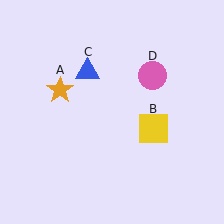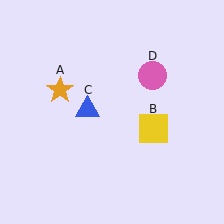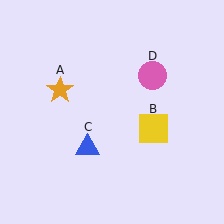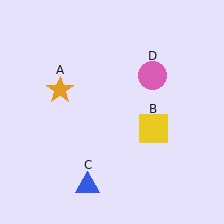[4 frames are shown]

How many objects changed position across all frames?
1 object changed position: blue triangle (object C).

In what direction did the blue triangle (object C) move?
The blue triangle (object C) moved down.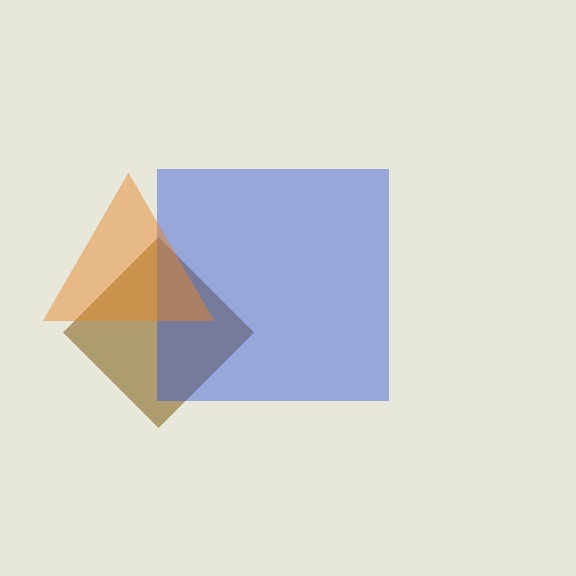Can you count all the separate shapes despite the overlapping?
Yes, there are 3 separate shapes.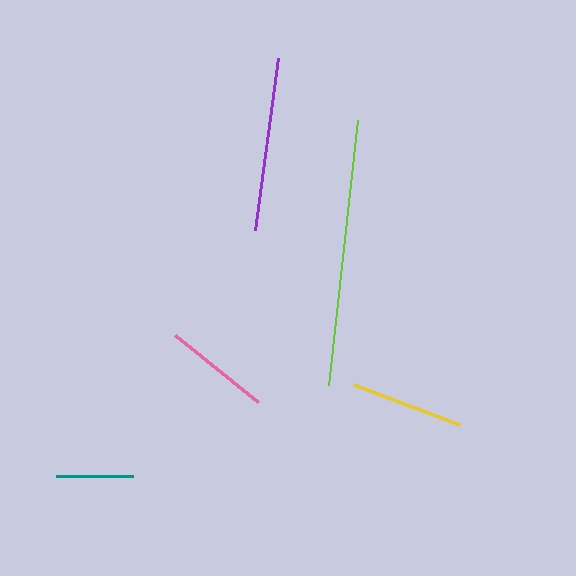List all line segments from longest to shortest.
From longest to shortest: lime, purple, yellow, pink, teal.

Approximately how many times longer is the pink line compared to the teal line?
The pink line is approximately 1.4 times the length of the teal line.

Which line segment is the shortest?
The teal line is the shortest at approximately 77 pixels.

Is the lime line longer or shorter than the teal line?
The lime line is longer than the teal line.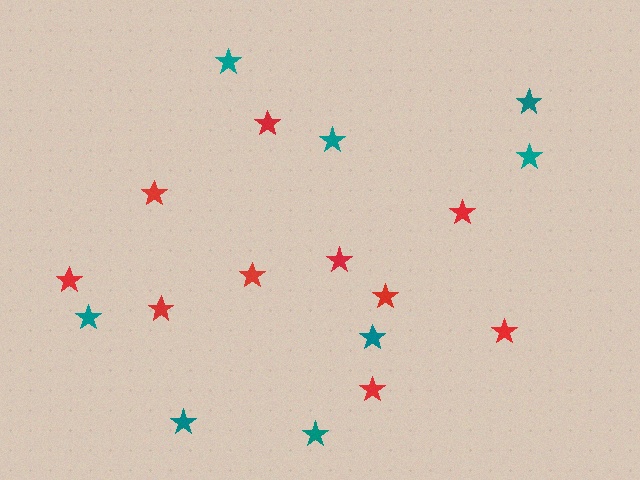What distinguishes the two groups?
There are 2 groups: one group of red stars (10) and one group of teal stars (8).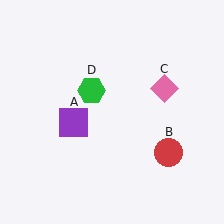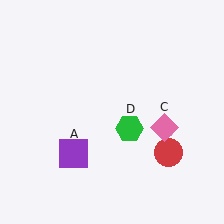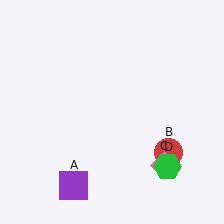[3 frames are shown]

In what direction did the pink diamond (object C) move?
The pink diamond (object C) moved down.